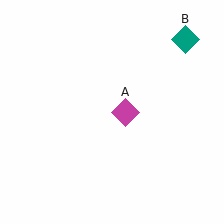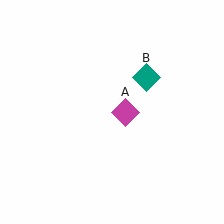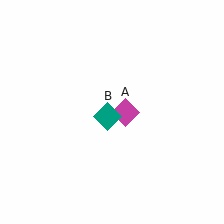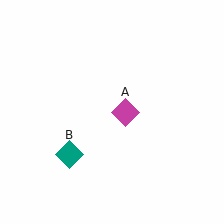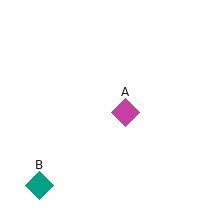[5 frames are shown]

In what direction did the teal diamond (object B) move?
The teal diamond (object B) moved down and to the left.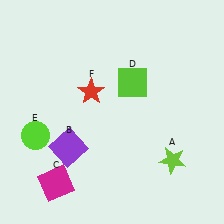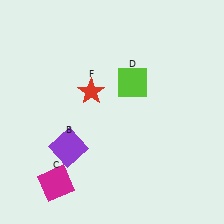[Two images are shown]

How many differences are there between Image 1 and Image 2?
There are 2 differences between the two images.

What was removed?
The lime circle (E), the lime star (A) were removed in Image 2.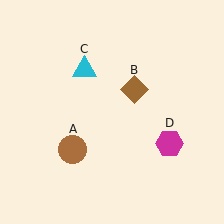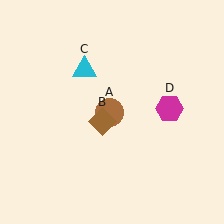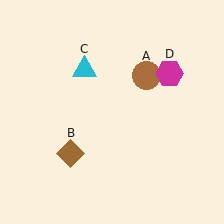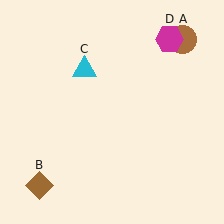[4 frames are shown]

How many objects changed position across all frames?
3 objects changed position: brown circle (object A), brown diamond (object B), magenta hexagon (object D).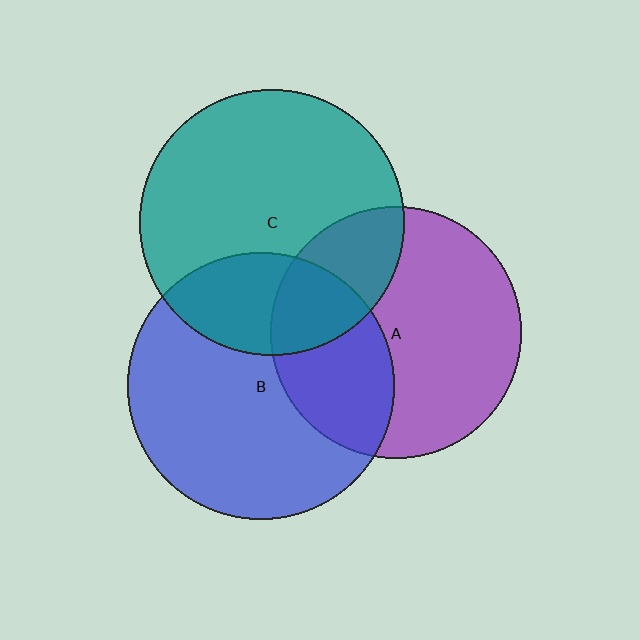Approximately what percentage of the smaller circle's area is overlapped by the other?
Approximately 35%.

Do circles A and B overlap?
Yes.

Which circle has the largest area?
Circle B (blue).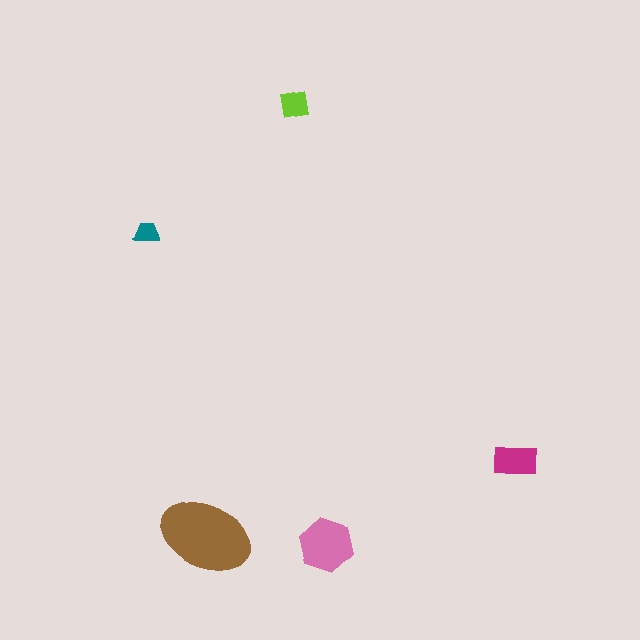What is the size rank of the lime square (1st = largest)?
4th.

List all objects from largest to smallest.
The brown ellipse, the pink hexagon, the magenta rectangle, the lime square, the teal trapezoid.